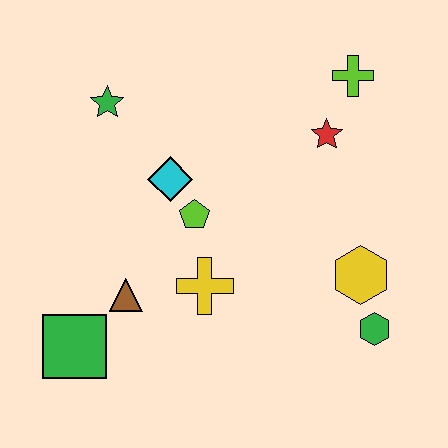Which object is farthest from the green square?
The lime cross is farthest from the green square.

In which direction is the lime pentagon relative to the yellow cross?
The lime pentagon is above the yellow cross.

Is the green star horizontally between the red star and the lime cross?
No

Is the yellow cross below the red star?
Yes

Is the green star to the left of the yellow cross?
Yes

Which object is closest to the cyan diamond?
The lime pentagon is closest to the cyan diamond.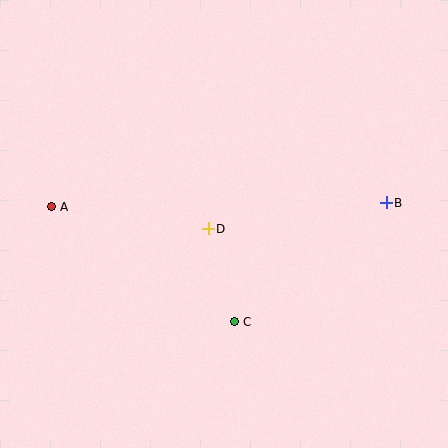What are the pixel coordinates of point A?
Point A is at (52, 207).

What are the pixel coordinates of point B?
Point B is at (386, 203).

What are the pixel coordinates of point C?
Point C is at (235, 322).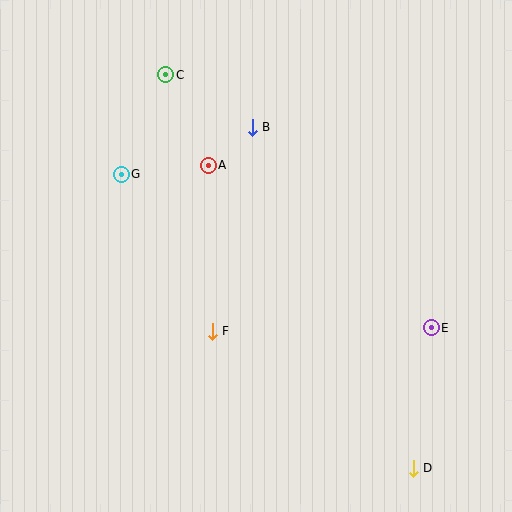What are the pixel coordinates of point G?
Point G is at (121, 174).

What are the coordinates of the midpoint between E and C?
The midpoint between E and C is at (299, 201).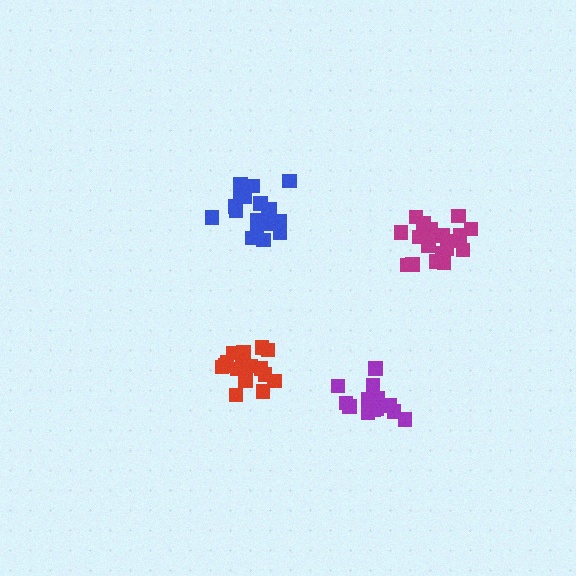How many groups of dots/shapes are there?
There are 4 groups.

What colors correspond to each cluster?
The clusters are colored: magenta, red, purple, blue.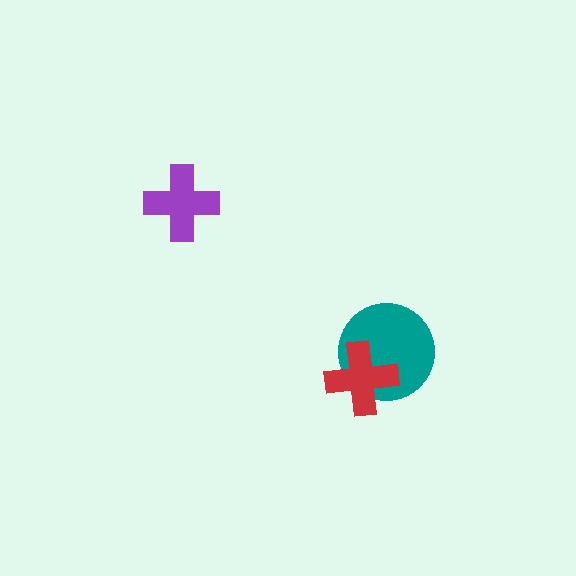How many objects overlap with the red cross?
1 object overlaps with the red cross.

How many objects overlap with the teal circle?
1 object overlaps with the teal circle.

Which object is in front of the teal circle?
The red cross is in front of the teal circle.